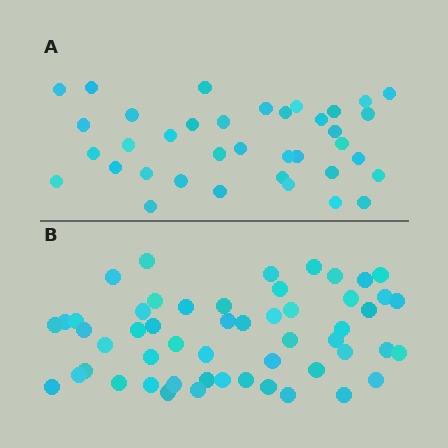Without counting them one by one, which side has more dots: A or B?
Region B (the bottom region) has more dots.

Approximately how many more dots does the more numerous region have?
Region B has approximately 15 more dots than region A.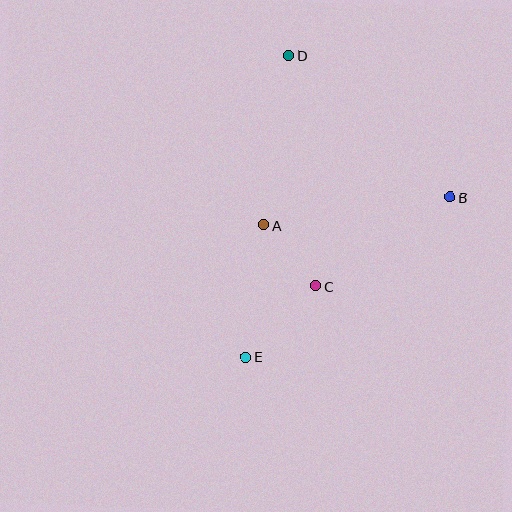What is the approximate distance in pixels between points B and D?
The distance between B and D is approximately 215 pixels.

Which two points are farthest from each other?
Points D and E are farthest from each other.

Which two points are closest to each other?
Points A and C are closest to each other.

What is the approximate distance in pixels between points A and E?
The distance between A and E is approximately 133 pixels.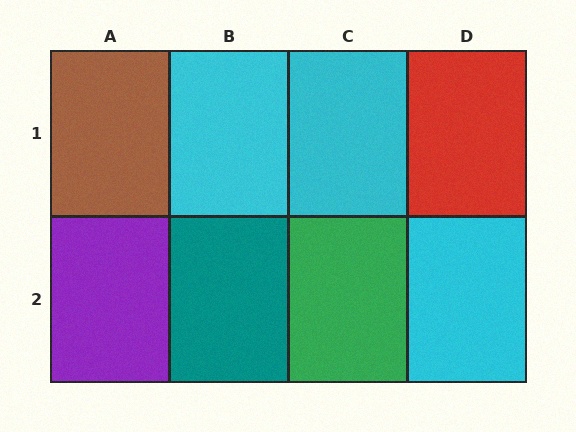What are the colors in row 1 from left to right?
Brown, cyan, cyan, red.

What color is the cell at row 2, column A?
Purple.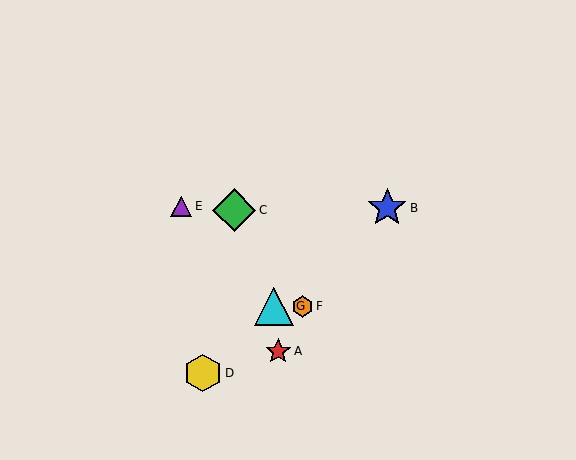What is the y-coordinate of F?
Object F is at y≈307.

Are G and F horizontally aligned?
Yes, both are at y≈307.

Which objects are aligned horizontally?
Objects F, G are aligned horizontally.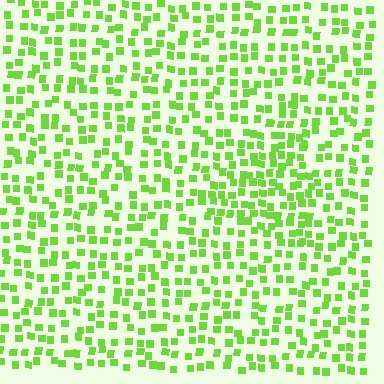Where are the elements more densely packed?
The elements are more densely packed inside the triangle boundary.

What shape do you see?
I see a triangle.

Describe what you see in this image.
The image contains small lime elements arranged at two different densities. A triangle-shaped region is visible where the elements are more densely packed than the surrounding area.